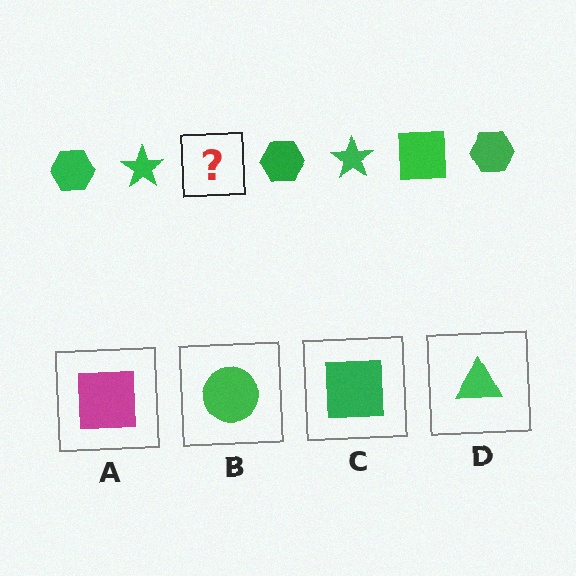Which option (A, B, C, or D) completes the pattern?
C.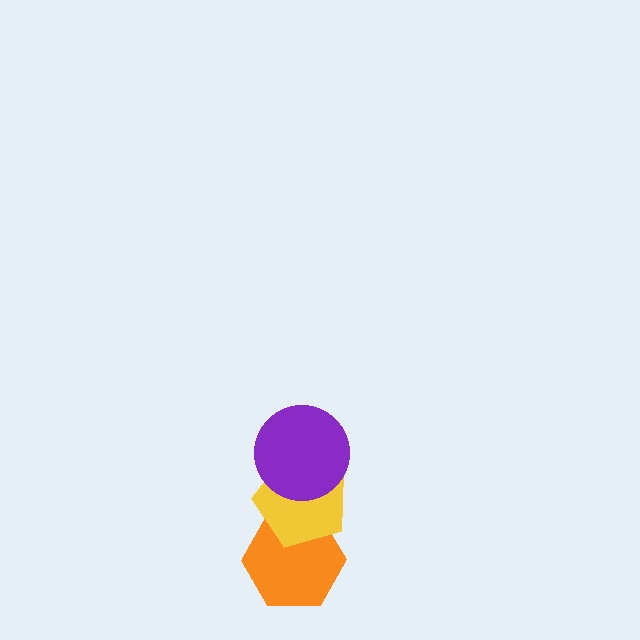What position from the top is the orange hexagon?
The orange hexagon is 3rd from the top.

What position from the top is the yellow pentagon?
The yellow pentagon is 2nd from the top.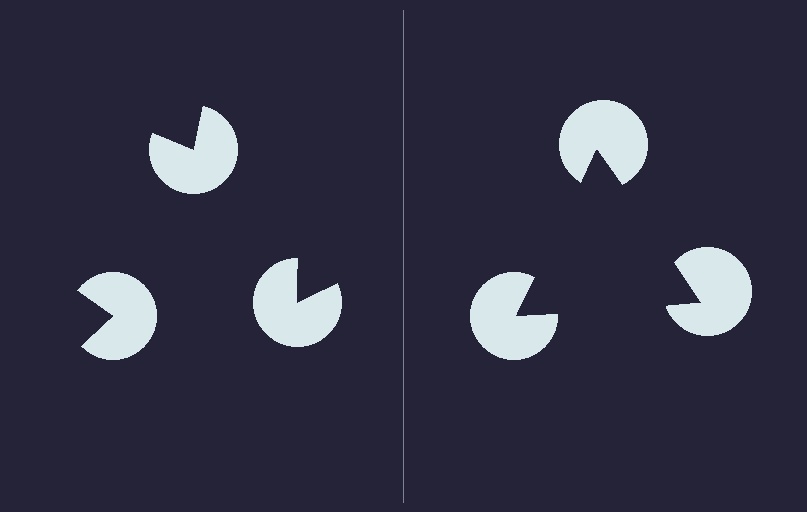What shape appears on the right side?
An illusory triangle.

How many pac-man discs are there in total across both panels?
6 — 3 on each side.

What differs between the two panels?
The pac-man discs are positioned identically on both sides; only the wedge orientations differ. On the right they align to a triangle; on the left they are misaligned.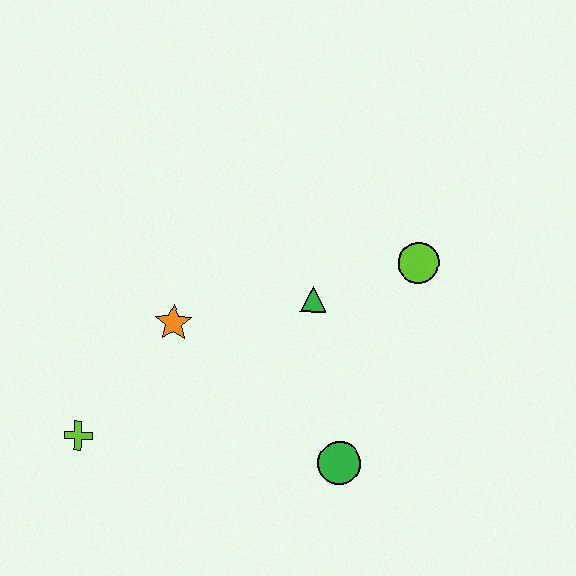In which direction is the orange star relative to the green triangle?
The orange star is to the left of the green triangle.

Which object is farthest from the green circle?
The lime cross is farthest from the green circle.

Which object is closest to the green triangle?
The lime circle is closest to the green triangle.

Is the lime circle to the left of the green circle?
No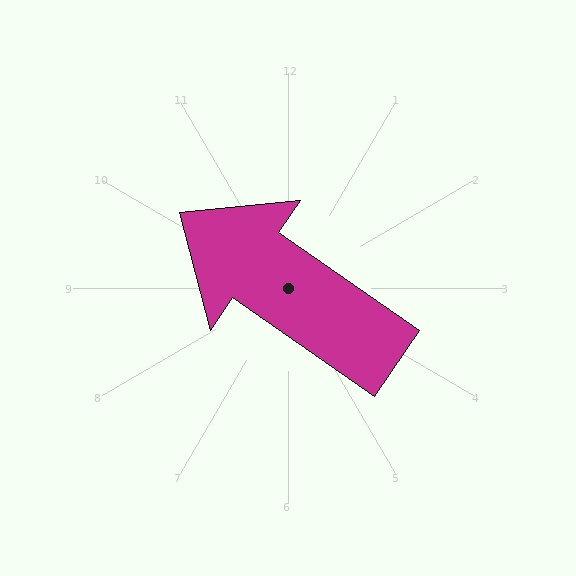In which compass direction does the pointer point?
Northwest.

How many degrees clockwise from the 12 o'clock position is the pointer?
Approximately 305 degrees.